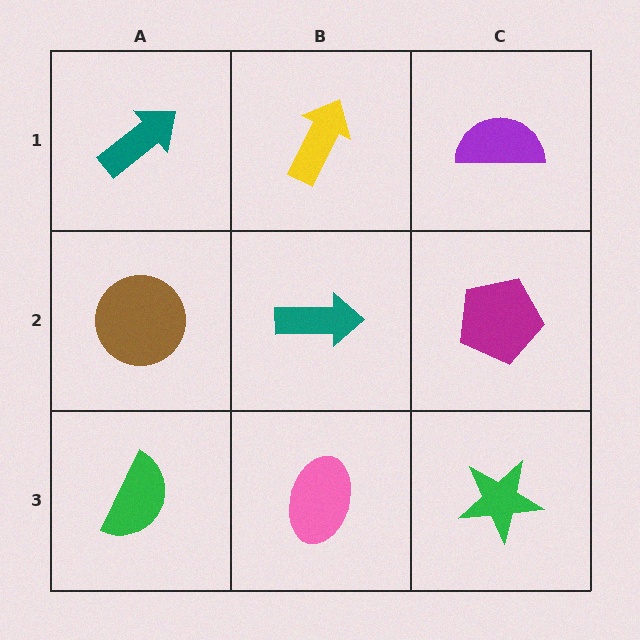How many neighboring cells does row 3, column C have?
2.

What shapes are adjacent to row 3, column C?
A magenta pentagon (row 2, column C), a pink ellipse (row 3, column B).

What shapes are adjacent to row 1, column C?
A magenta pentagon (row 2, column C), a yellow arrow (row 1, column B).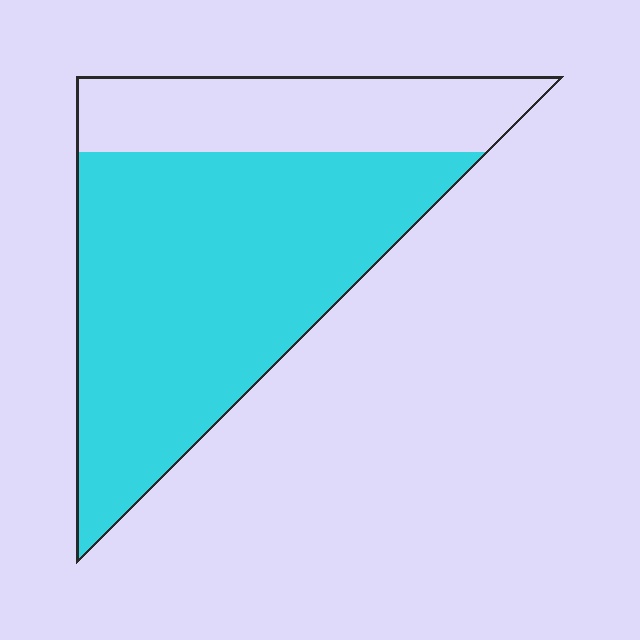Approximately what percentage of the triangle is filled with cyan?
Approximately 70%.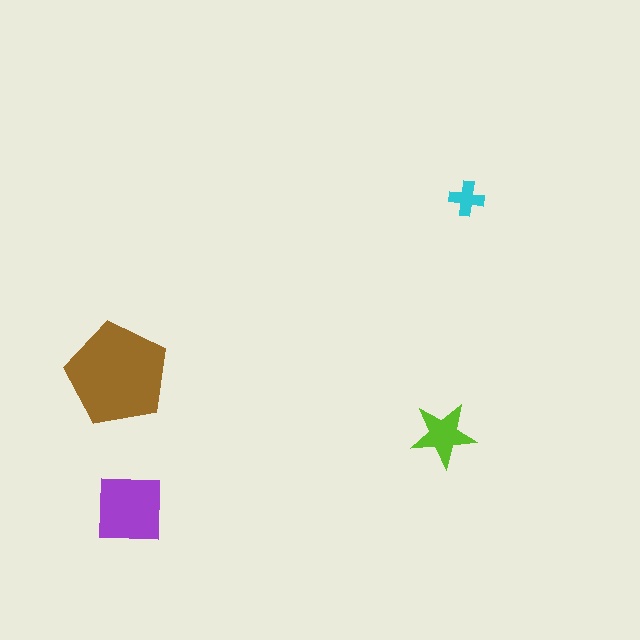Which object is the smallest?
The cyan cross.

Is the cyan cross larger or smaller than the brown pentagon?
Smaller.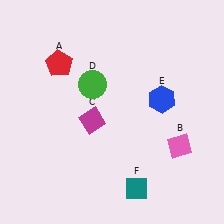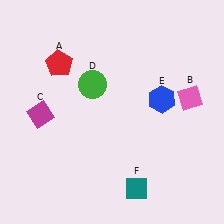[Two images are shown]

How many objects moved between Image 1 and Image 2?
2 objects moved between the two images.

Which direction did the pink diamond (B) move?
The pink diamond (B) moved up.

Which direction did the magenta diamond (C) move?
The magenta diamond (C) moved left.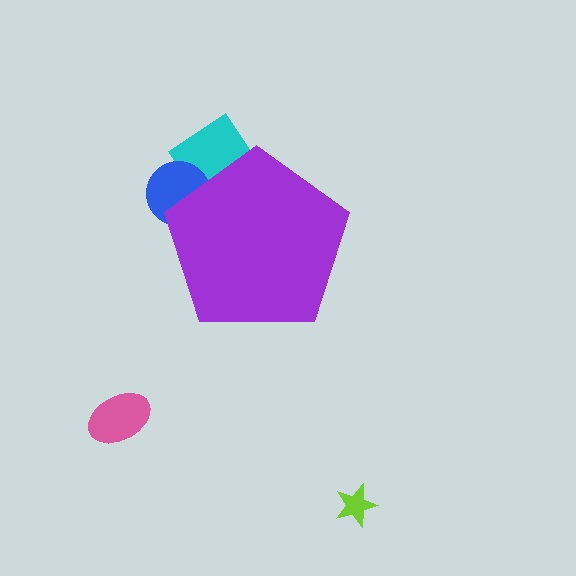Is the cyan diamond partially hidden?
Yes, the cyan diamond is partially hidden behind the purple pentagon.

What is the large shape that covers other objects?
A purple pentagon.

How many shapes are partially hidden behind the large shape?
2 shapes are partially hidden.